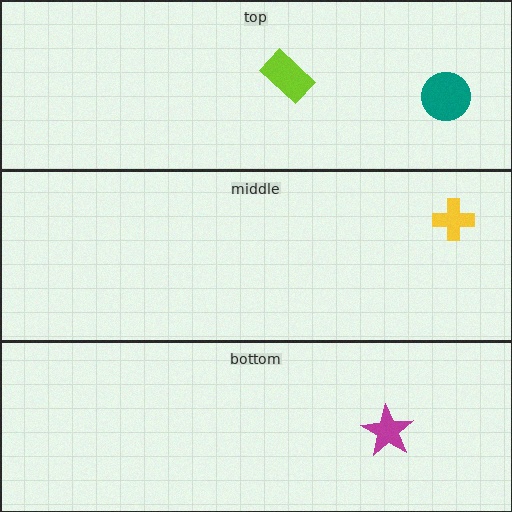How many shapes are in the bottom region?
1.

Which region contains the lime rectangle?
The top region.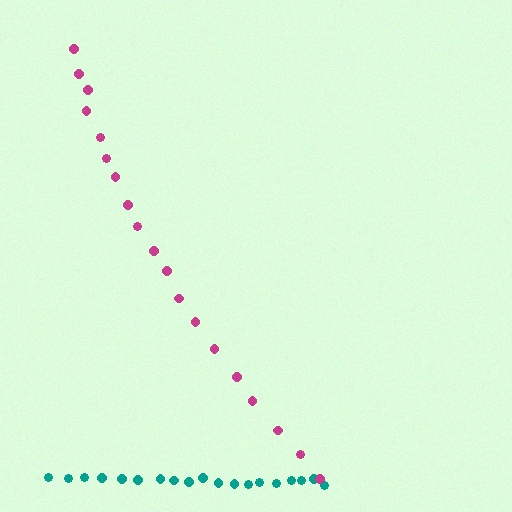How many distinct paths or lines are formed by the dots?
There are 2 distinct paths.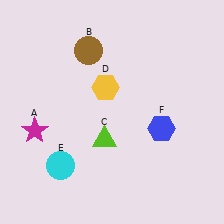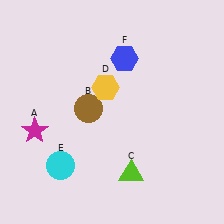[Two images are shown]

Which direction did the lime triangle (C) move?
The lime triangle (C) moved down.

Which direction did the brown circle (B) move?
The brown circle (B) moved down.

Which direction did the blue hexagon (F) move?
The blue hexagon (F) moved up.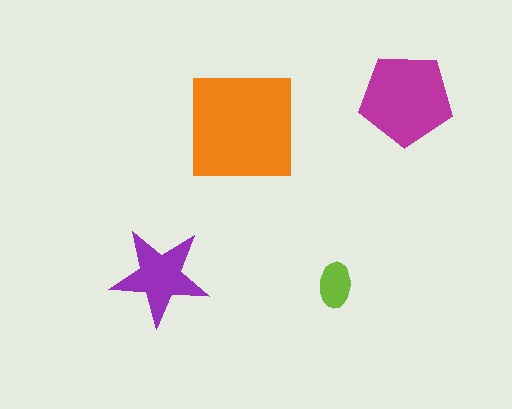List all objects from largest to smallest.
The orange square, the magenta pentagon, the purple star, the lime ellipse.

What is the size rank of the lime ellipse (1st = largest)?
4th.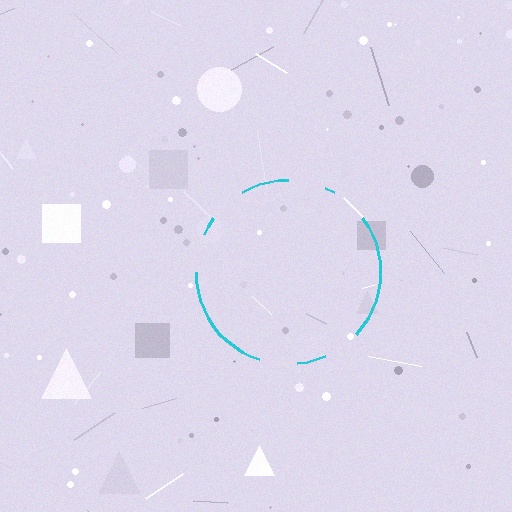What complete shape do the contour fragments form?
The contour fragments form a circle.